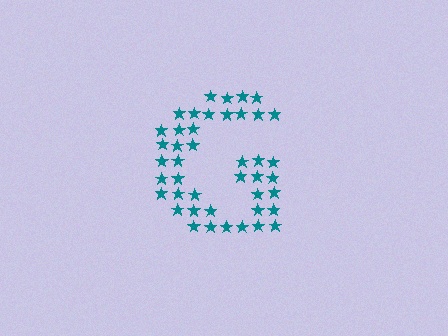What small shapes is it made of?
It is made of small stars.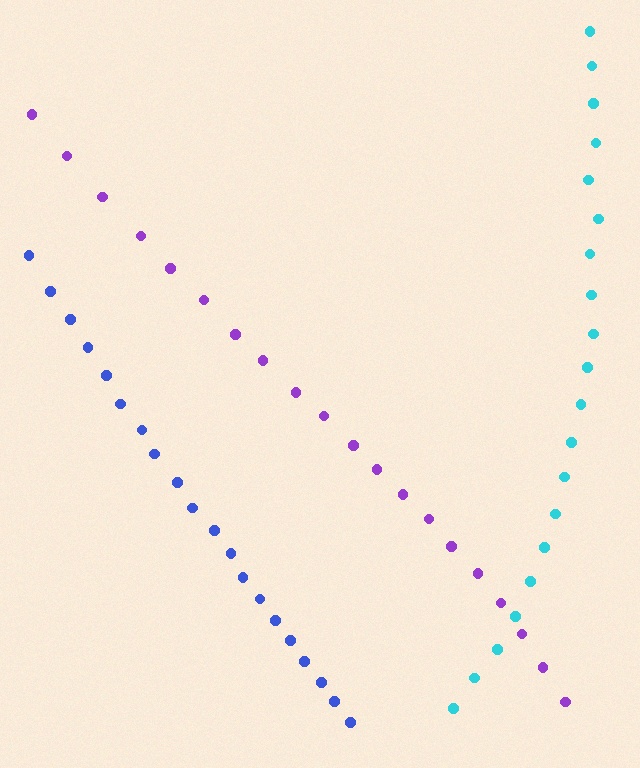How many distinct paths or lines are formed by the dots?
There are 3 distinct paths.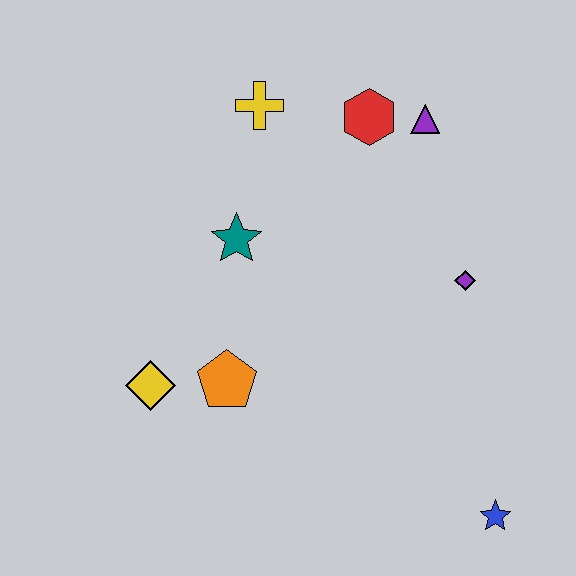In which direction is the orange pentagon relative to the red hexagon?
The orange pentagon is below the red hexagon.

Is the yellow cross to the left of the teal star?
No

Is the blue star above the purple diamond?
No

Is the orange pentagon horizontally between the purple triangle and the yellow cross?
No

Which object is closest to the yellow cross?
The red hexagon is closest to the yellow cross.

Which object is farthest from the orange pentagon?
The purple triangle is farthest from the orange pentagon.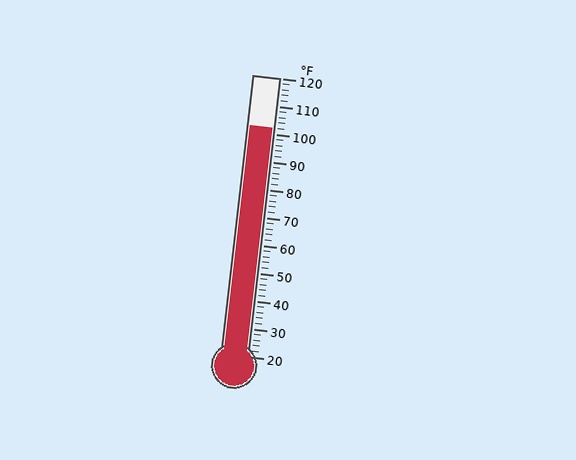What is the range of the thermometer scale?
The thermometer scale ranges from 20°F to 120°F.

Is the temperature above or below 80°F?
The temperature is above 80°F.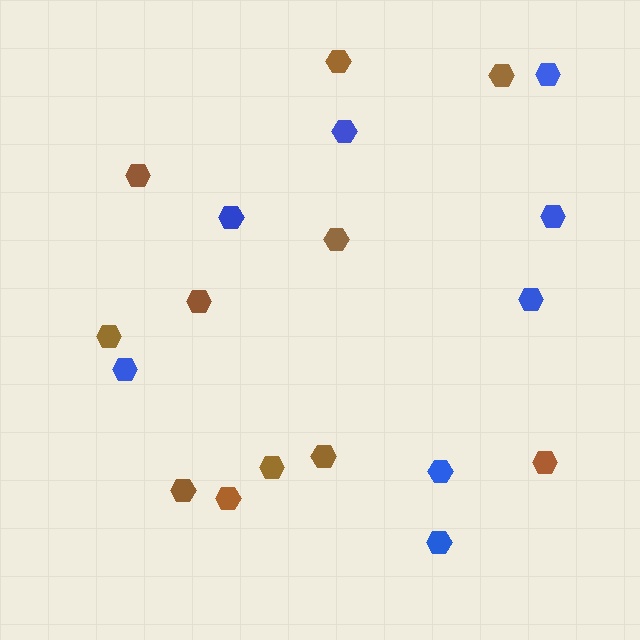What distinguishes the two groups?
There are 2 groups: one group of blue hexagons (8) and one group of brown hexagons (11).